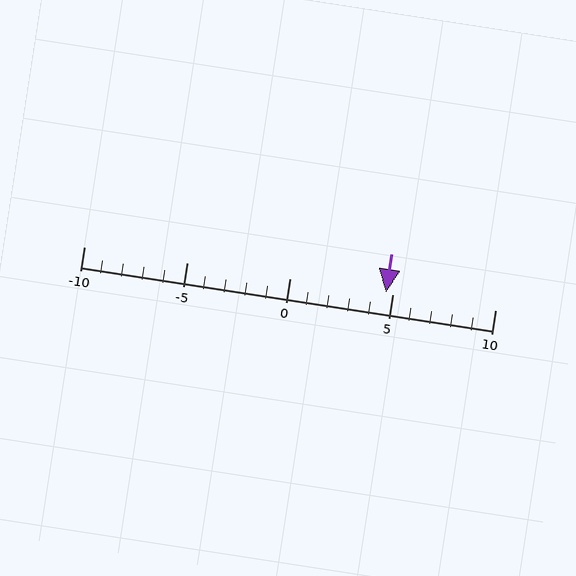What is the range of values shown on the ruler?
The ruler shows values from -10 to 10.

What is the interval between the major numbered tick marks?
The major tick marks are spaced 5 units apart.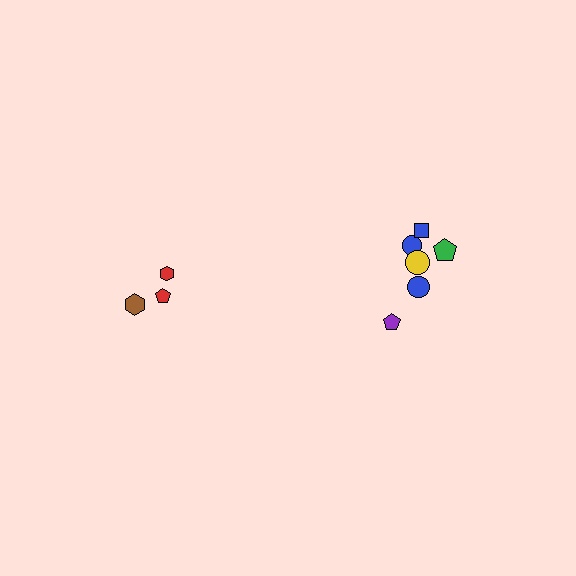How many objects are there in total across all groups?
There are 9 objects.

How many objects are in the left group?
There are 3 objects.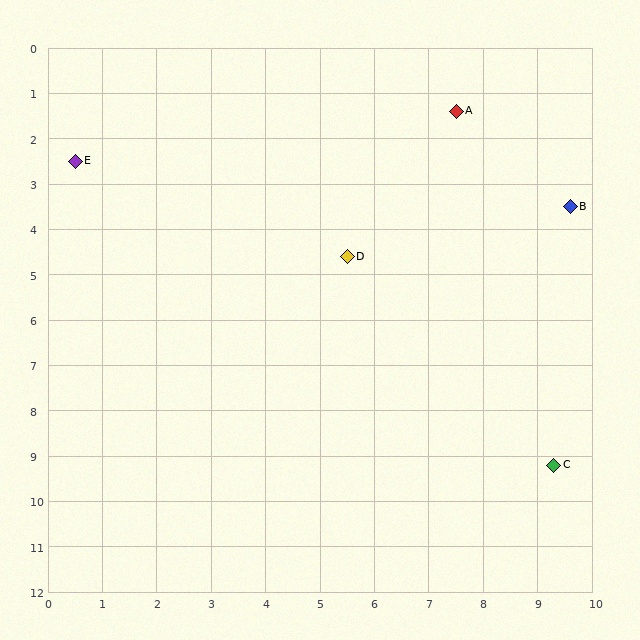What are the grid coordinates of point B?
Point B is at approximately (9.6, 3.5).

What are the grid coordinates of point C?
Point C is at approximately (9.3, 9.2).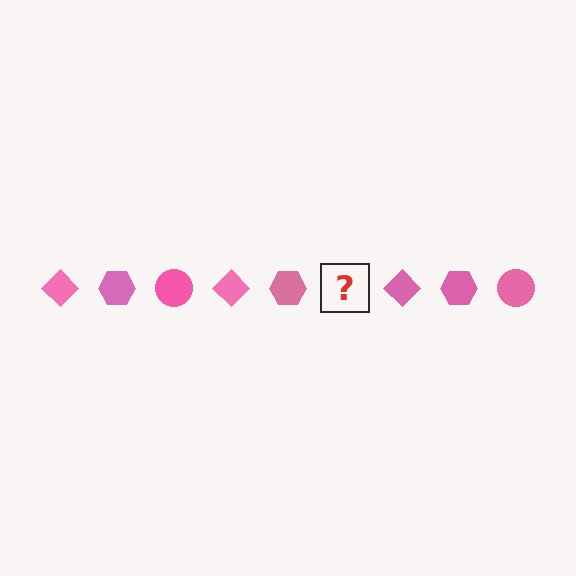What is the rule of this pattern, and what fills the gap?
The rule is that the pattern cycles through diamond, hexagon, circle shapes in pink. The gap should be filled with a pink circle.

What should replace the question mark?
The question mark should be replaced with a pink circle.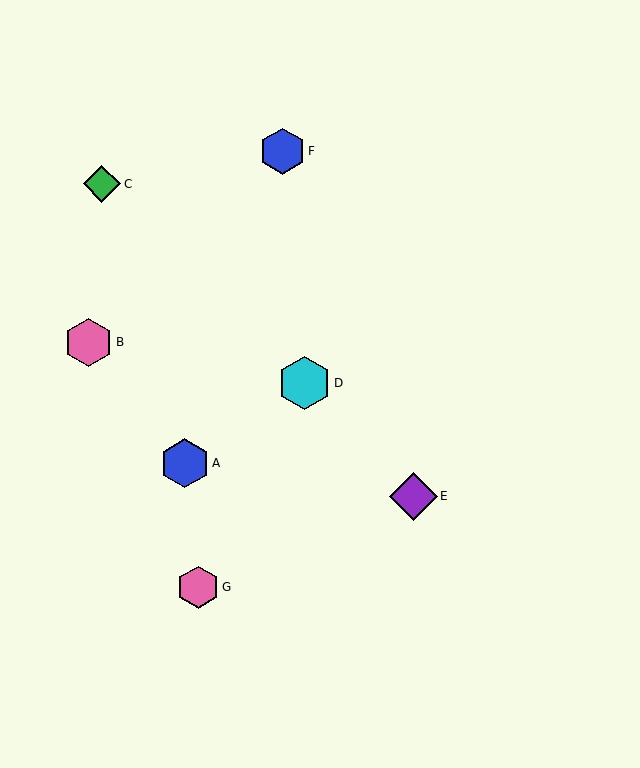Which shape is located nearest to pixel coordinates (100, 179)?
The green diamond (labeled C) at (102, 184) is nearest to that location.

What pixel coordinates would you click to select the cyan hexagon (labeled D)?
Click at (304, 383) to select the cyan hexagon D.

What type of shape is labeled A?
Shape A is a blue hexagon.